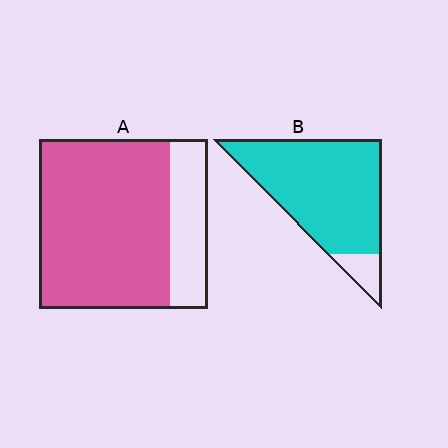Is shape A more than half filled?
Yes.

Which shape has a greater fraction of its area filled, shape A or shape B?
Shape B.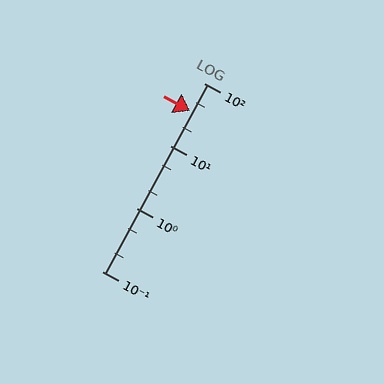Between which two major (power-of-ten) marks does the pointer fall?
The pointer is between 10 and 100.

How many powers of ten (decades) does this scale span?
The scale spans 3 decades, from 0.1 to 100.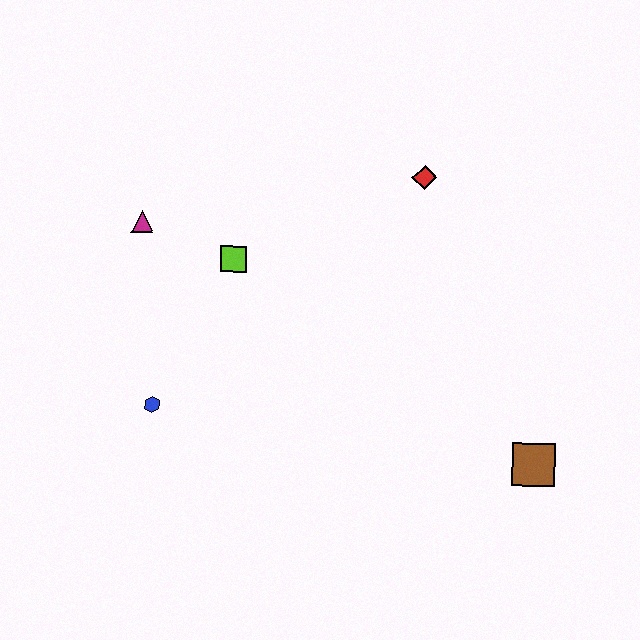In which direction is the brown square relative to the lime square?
The brown square is to the right of the lime square.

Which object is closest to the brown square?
The red diamond is closest to the brown square.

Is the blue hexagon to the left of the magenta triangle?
No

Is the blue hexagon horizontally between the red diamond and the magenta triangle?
Yes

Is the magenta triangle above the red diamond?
No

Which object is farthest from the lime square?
The brown square is farthest from the lime square.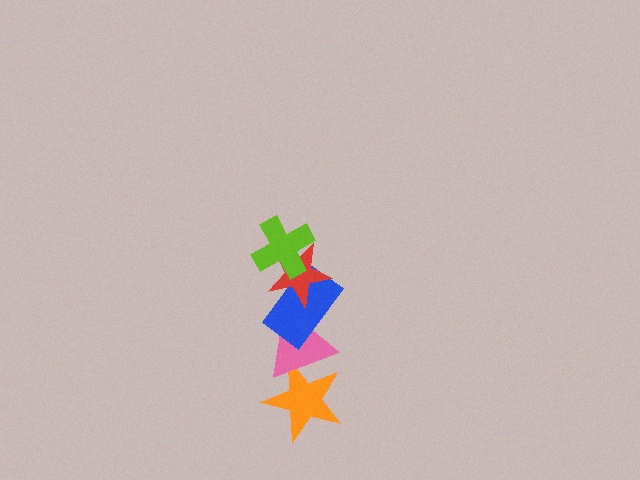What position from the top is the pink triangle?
The pink triangle is 4th from the top.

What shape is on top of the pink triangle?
The blue rectangle is on top of the pink triangle.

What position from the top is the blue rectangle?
The blue rectangle is 3rd from the top.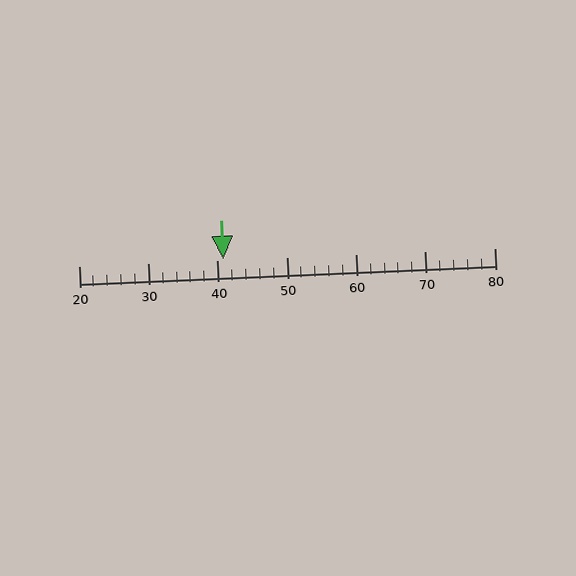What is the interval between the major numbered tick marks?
The major tick marks are spaced 10 units apart.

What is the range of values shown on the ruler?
The ruler shows values from 20 to 80.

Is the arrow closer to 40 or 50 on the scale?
The arrow is closer to 40.